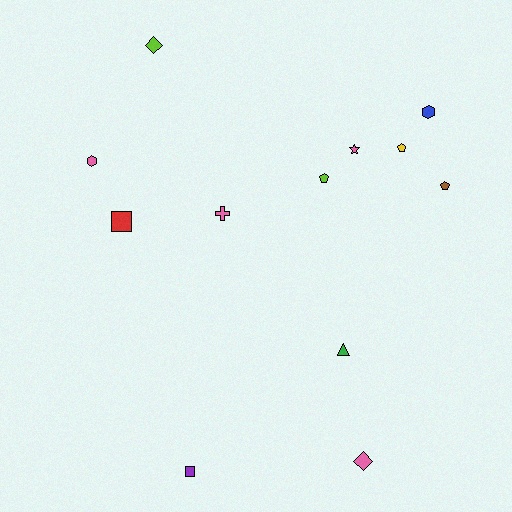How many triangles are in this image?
There is 1 triangle.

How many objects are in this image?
There are 12 objects.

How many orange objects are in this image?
There are no orange objects.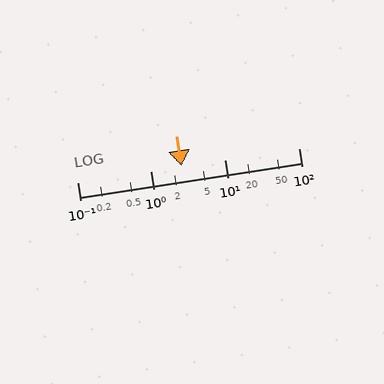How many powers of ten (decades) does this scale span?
The scale spans 3 decades, from 0.1 to 100.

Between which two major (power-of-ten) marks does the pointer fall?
The pointer is between 1 and 10.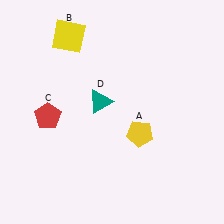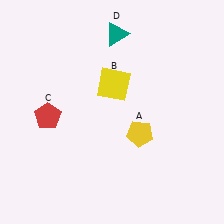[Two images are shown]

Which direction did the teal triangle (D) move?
The teal triangle (D) moved up.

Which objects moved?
The objects that moved are: the yellow square (B), the teal triangle (D).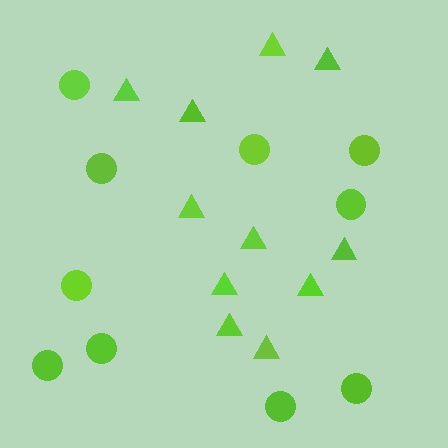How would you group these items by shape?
There are 2 groups: one group of circles (10) and one group of triangles (11).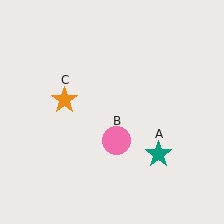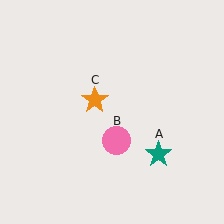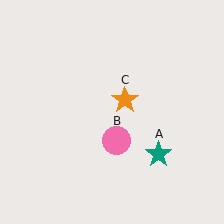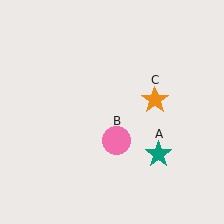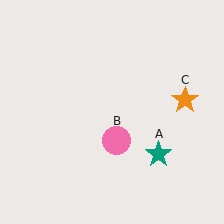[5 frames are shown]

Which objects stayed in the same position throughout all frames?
Teal star (object A) and pink circle (object B) remained stationary.